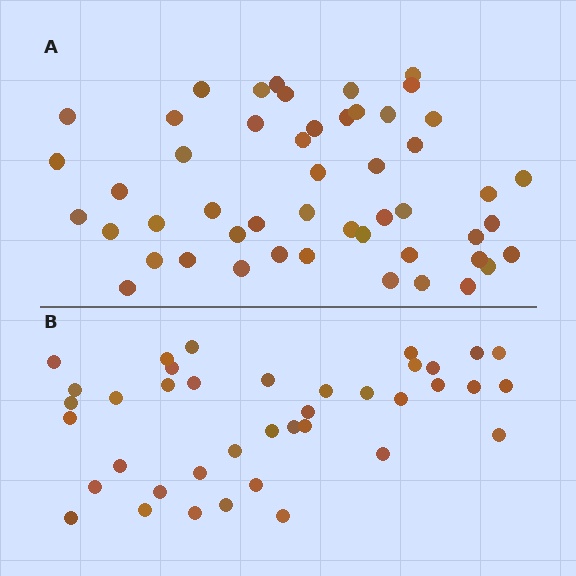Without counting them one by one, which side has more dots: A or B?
Region A (the top region) has more dots.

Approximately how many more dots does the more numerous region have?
Region A has roughly 12 or so more dots than region B.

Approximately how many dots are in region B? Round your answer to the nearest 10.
About 40 dots. (The exact count is 39, which rounds to 40.)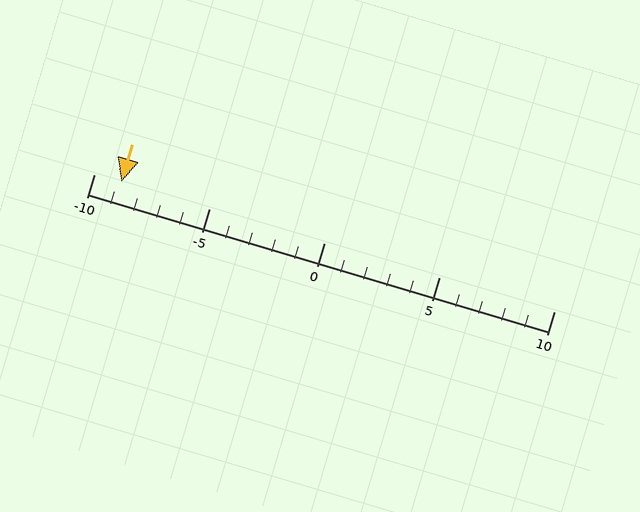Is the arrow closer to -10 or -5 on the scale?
The arrow is closer to -10.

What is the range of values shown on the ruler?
The ruler shows values from -10 to 10.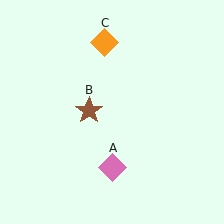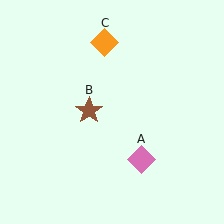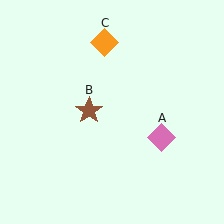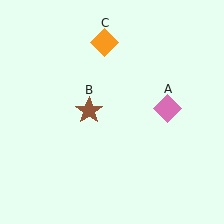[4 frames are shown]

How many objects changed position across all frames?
1 object changed position: pink diamond (object A).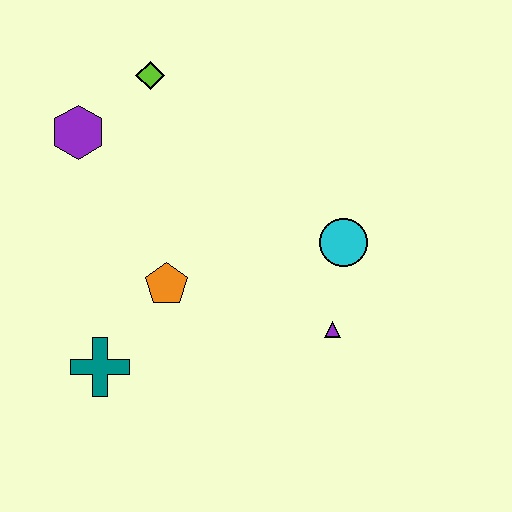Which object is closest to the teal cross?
The orange pentagon is closest to the teal cross.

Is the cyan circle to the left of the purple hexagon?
No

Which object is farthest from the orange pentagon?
The lime diamond is farthest from the orange pentagon.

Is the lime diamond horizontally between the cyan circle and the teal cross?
Yes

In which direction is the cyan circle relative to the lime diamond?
The cyan circle is to the right of the lime diamond.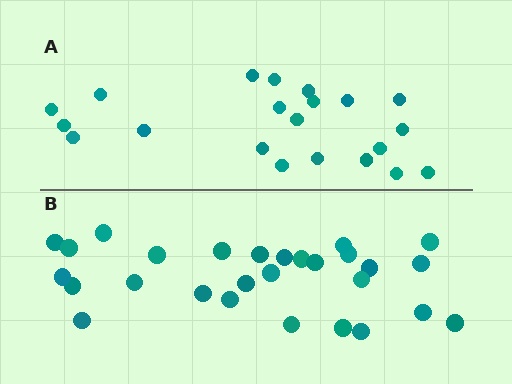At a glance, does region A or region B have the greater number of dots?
Region B (the bottom region) has more dots.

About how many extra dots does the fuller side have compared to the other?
Region B has roughly 8 or so more dots than region A.